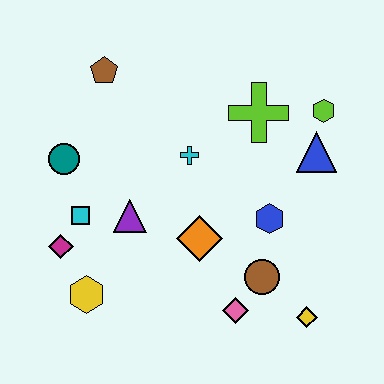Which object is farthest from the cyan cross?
The yellow diamond is farthest from the cyan cross.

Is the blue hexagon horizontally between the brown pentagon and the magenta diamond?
No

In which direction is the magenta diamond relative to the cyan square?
The magenta diamond is below the cyan square.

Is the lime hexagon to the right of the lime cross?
Yes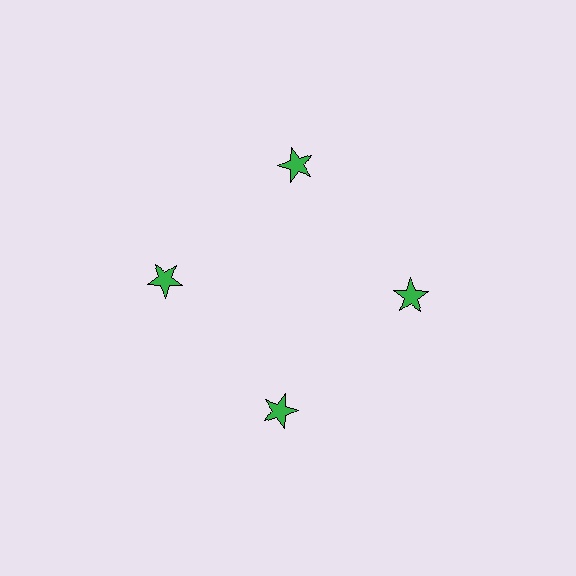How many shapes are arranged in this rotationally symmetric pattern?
There are 4 shapes, arranged in 4 groups of 1.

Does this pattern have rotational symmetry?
Yes, this pattern has 4-fold rotational symmetry. It looks the same after rotating 90 degrees around the center.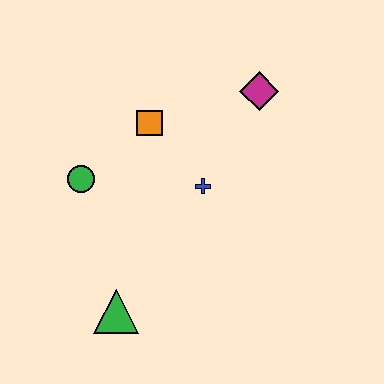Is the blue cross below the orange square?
Yes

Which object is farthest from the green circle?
The magenta diamond is farthest from the green circle.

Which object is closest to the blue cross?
The orange square is closest to the blue cross.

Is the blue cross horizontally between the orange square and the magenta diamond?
Yes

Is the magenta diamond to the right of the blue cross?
Yes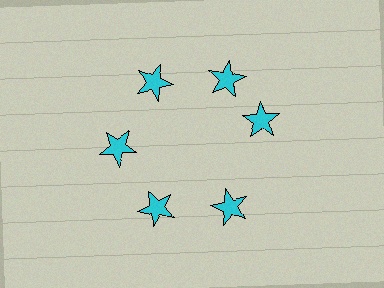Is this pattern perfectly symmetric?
No. The 6 cyan stars are arranged in a ring, but one element near the 3 o'clock position is rotated out of alignment along the ring, breaking the 6-fold rotational symmetry.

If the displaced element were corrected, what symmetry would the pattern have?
It would have 6-fold rotational symmetry — the pattern would map onto itself every 60 degrees.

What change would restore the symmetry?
The symmetry would be restored by rotating it back into even spacing with its neighbors so that all 6 stars sit at equal angles and equal distance from the center.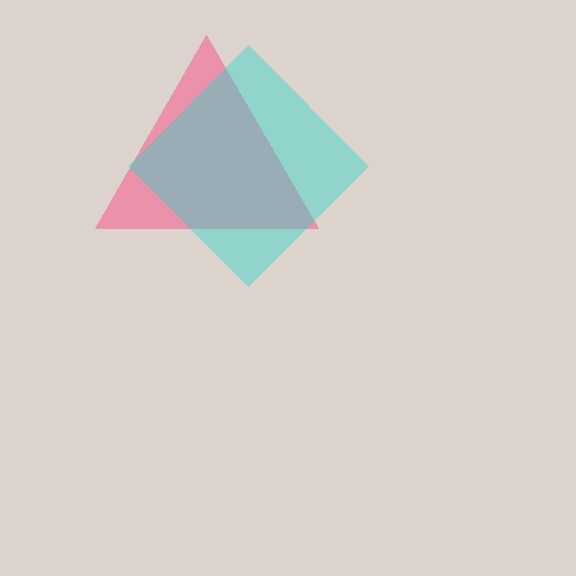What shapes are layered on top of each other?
The layered shapes are: a pink triangle, a cyan diamond.